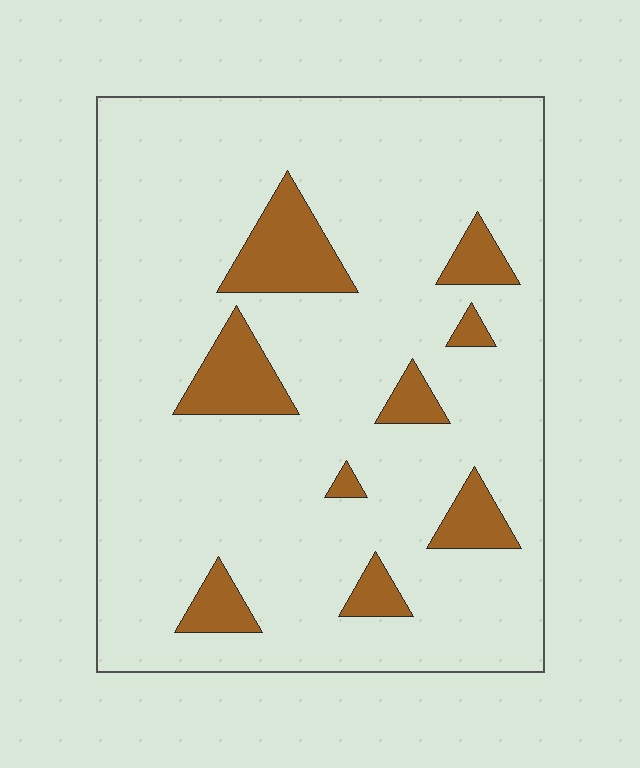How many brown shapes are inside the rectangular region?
9.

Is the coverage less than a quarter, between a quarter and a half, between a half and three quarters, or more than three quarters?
Less than a quarter.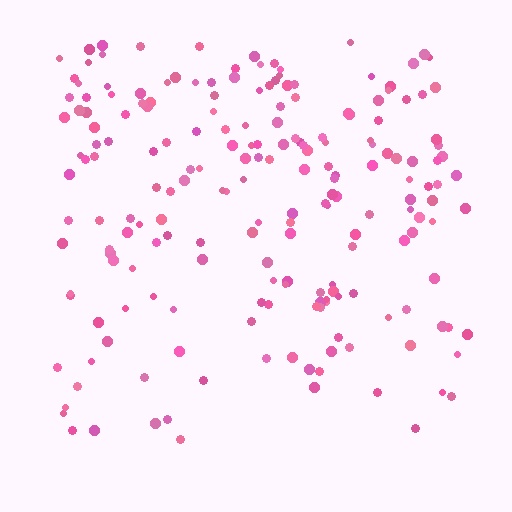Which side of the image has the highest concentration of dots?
The top.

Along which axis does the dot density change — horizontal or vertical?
Vertical.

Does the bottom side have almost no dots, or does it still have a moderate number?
Still a moderate number, just noticeably fewer than the top.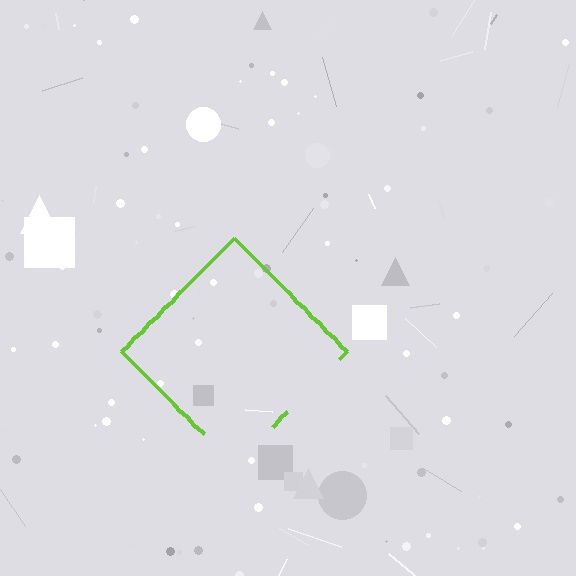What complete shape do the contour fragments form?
The contour fragments form a diamond.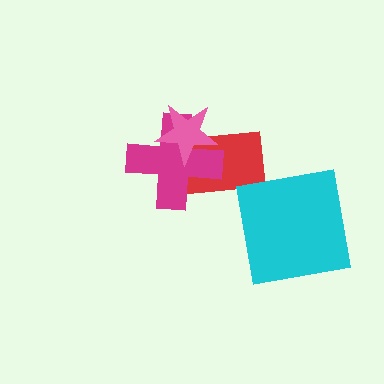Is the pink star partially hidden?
No, no other shape covers it.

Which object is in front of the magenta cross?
The pink star is in front of the magenta cross.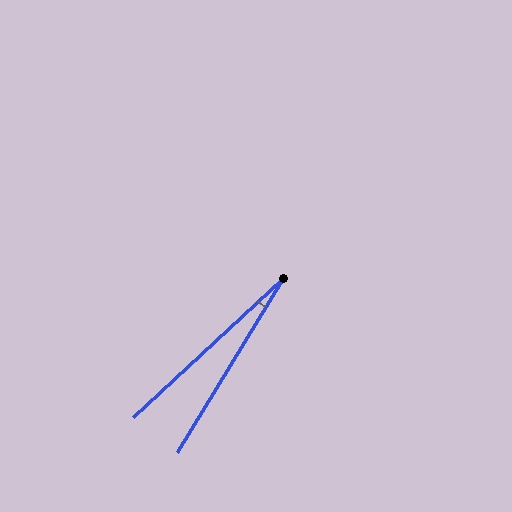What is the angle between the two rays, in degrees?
Approximately 16 degrees.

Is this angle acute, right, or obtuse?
It is acute.